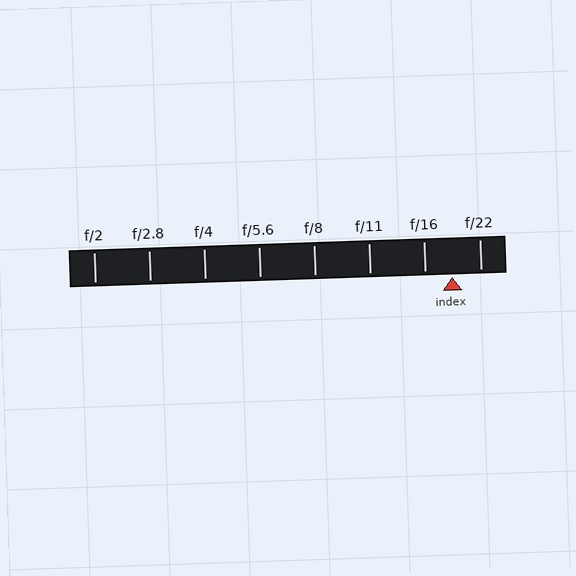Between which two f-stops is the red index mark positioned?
The index mark is between f/16 and f/22.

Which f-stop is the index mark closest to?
The index mark is closest to f/16.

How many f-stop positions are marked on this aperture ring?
There are 8 f-stop positions marked.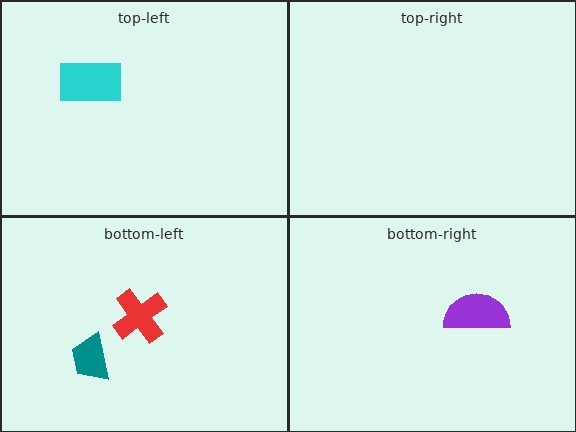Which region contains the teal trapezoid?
The bottom-left region.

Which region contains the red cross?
The bottom-left region.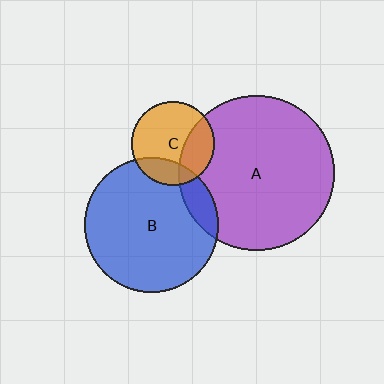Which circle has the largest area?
Circle A (purple).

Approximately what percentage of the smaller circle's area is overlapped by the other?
Approximately 30%.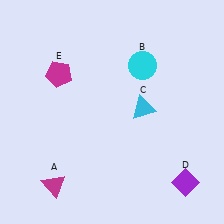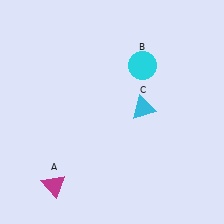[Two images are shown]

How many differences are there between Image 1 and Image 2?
There are 2 differences between the two images.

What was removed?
The magenta pentagon (E), the purple diamond (D) were removed in Image 2.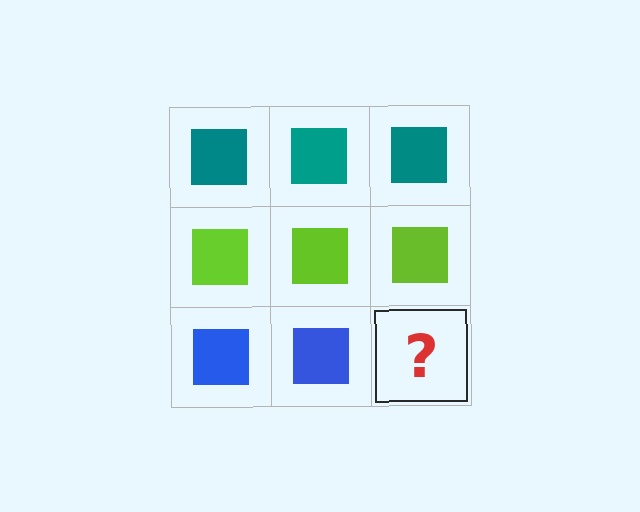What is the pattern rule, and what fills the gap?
The rule is that each row has a consistent color. The gap should be filled with a blue square.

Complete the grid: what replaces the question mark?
The question mark should be replaced with a blue square.